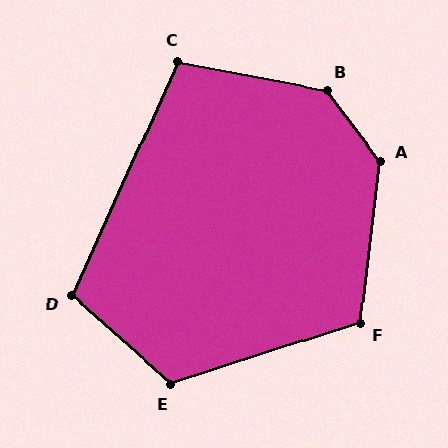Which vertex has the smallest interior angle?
C, at approximately 104 degrees.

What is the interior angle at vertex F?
Approximately 115 degrees (obtuse).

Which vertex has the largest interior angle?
B, at approximately 138 degrees.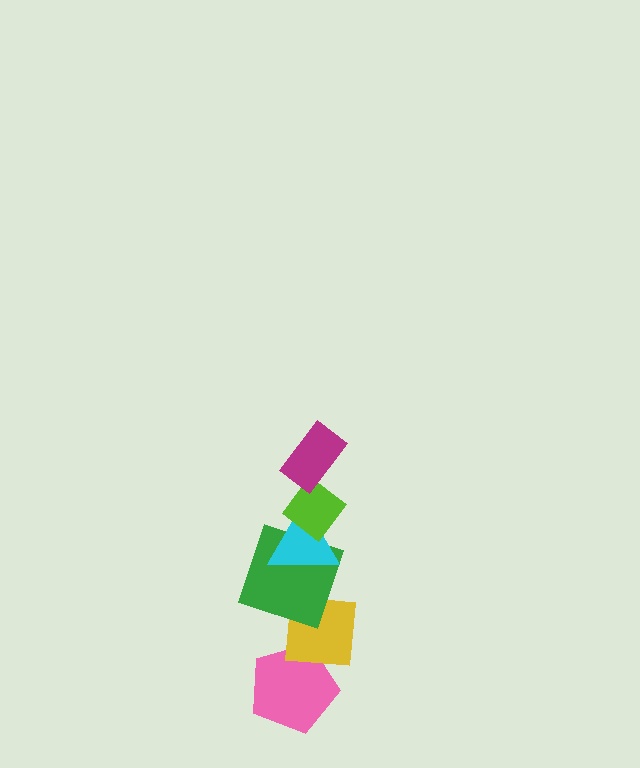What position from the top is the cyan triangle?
The cyan triangle is 3rd from the top.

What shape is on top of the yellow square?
The green square is on top of the yellow square.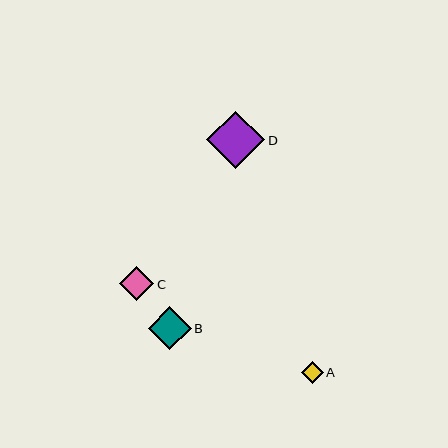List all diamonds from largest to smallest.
From largest to smallest: D, B, C, A.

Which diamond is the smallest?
Diamond A is the smallest with a size of approximately 22 pixels.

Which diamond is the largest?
Diamond D is the largest with a size of approximately 58 pixels.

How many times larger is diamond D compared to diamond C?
Diamond D is approximately 1.7 times the size of diamond C.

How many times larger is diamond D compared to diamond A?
Diamond D is approximately 2.6 times the size of diamond A.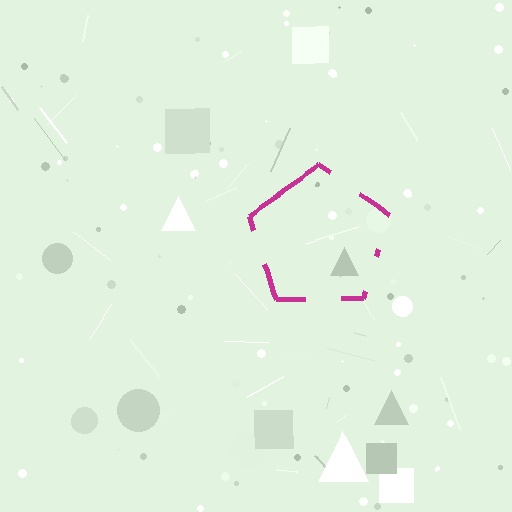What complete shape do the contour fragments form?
The contour fragments form a pentagon.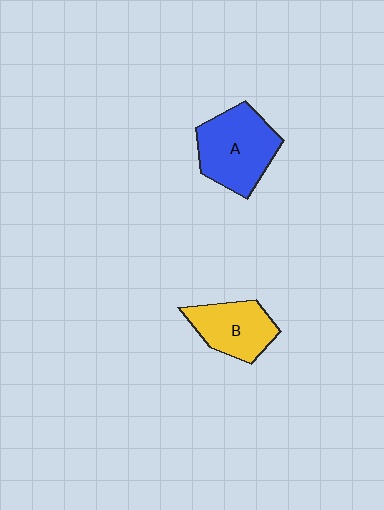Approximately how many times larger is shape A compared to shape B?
Approximately 1.4 times.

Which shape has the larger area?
Shape A (blue).